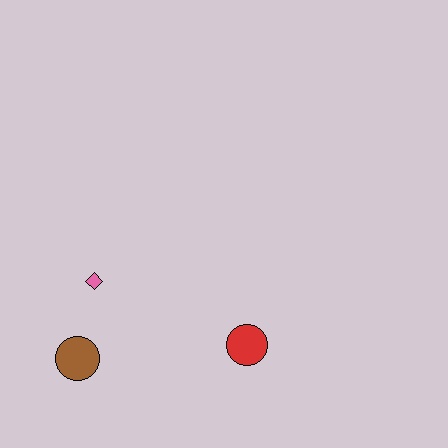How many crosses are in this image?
There are no crosses.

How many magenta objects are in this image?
There are no magenta objects.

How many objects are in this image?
There are 3 objects.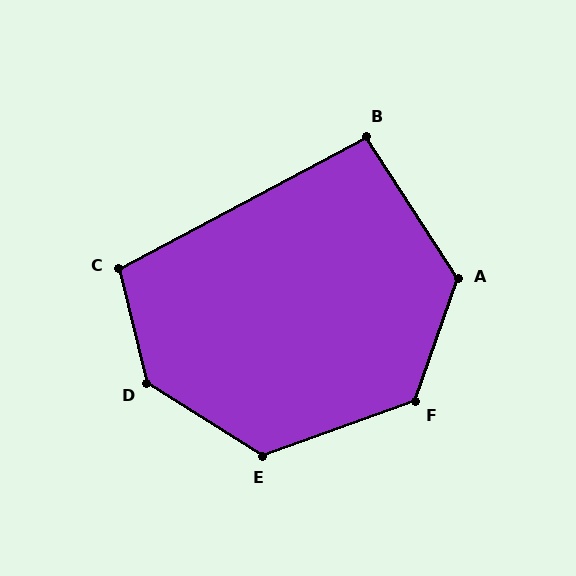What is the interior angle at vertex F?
Approximately 129 degrees (obtuse).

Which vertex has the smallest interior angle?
B, at approximately 95 degrees.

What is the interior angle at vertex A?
Approximately 128 degrees (obtuse).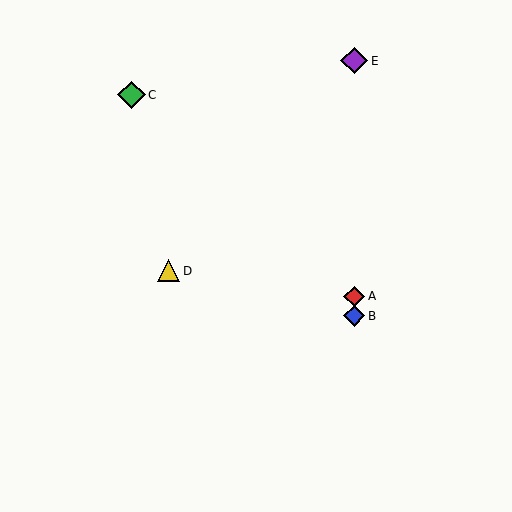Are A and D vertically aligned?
No, A is at x≈354 and D is at x≈168.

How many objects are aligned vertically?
3 objects (A, B, E) are aligned vertically.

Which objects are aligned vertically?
Objects A, B, E are aligned vertically.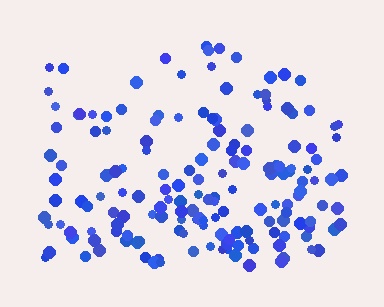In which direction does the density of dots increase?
From top to bottom, with the bottom side densest.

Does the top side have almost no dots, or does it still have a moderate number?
Still a moderate number, just noticeably fewer than the bottom.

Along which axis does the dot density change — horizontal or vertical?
Vertical.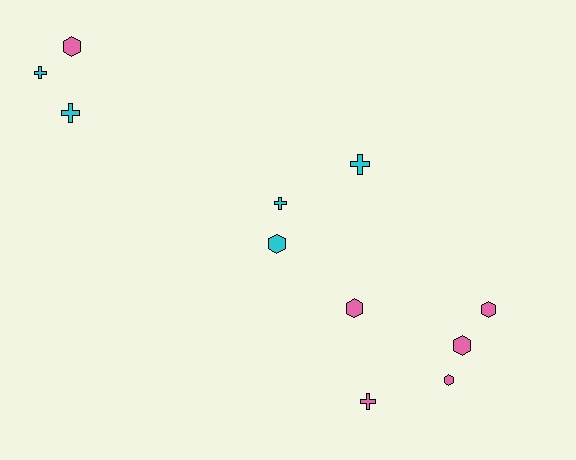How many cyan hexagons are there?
There is 1 cyan hexagon.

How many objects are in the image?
There are 11 objects.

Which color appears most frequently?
Pink, with 6 objects.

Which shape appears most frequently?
Hexagon, with 6 objects.